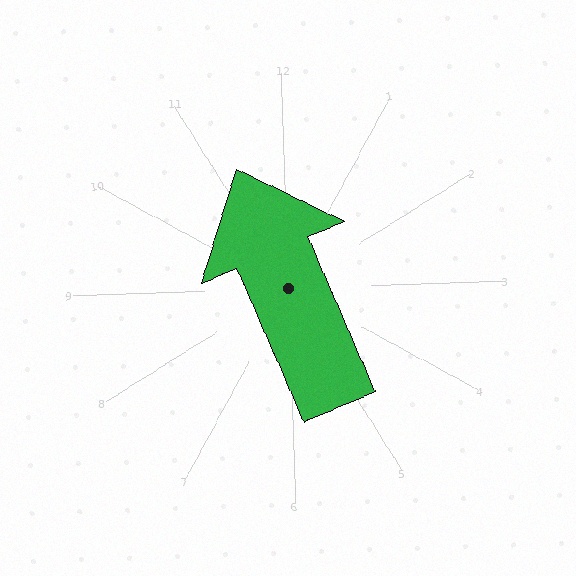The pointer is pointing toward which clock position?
Roughly 11 o'clock.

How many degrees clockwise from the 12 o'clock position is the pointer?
Approximately 339 degrees.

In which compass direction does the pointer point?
North.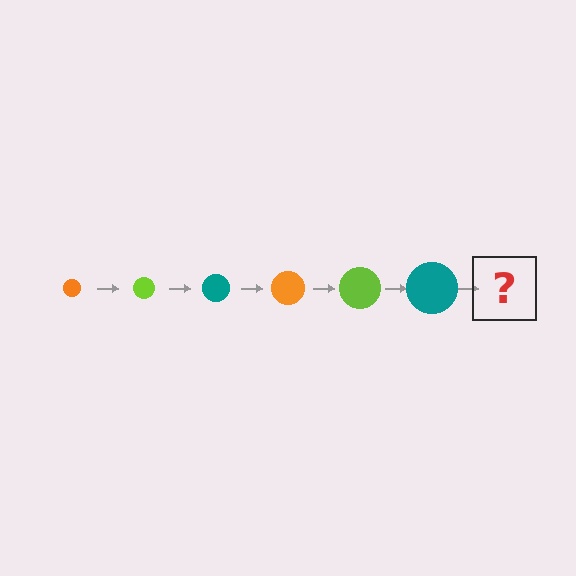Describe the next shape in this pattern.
It should be an orange circle, larger than the previous one.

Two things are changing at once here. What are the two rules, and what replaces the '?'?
The two rules are that the circle grows larger each step and the color cycles through orange, lime, and teal. The '?' should be an orange circle, larger than the previous one.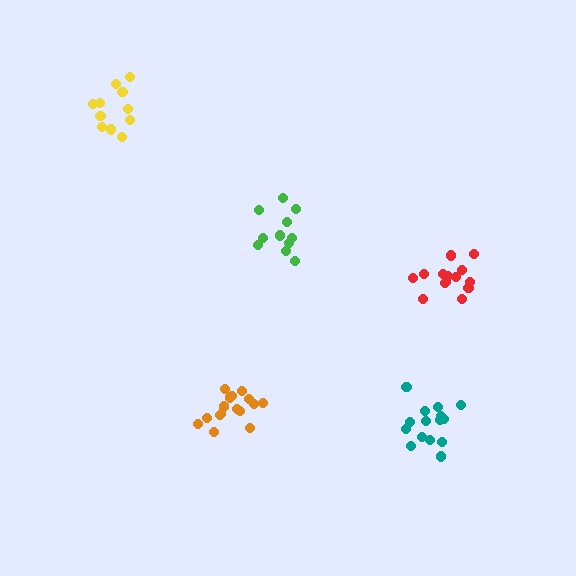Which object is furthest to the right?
The red cluster is rightmost.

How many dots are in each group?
Group 1: 14 dots, Group 2: 11 dots, Group 3: 11 dots, Group 4: 16 dots, Group 5: 15 dots (67 total).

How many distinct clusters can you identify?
There are 5 distinct clusters.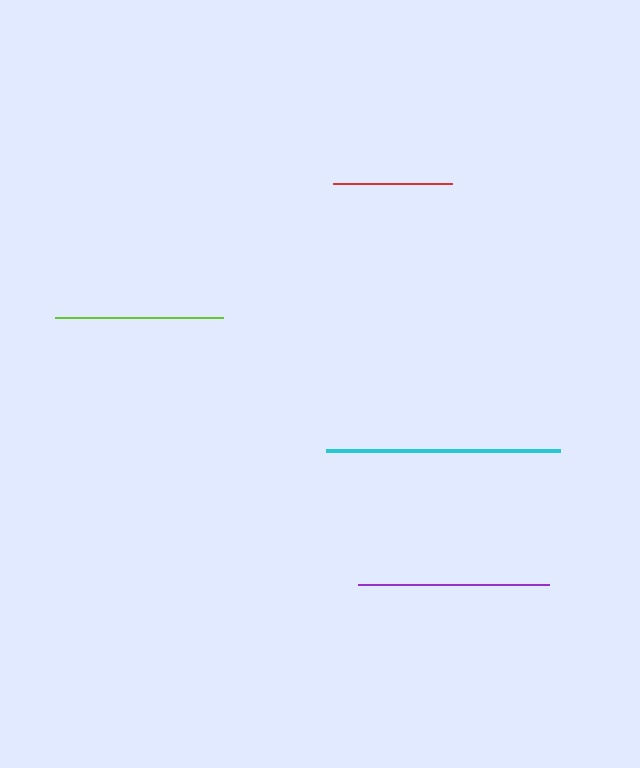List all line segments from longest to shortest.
From longest to shortest: cyan, purple, lime, red.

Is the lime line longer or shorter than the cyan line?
The cyan line is longer than the lime line.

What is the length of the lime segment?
The lime segment is approximately 168 pixels long.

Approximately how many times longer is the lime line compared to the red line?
The lime line is approximately 1.4 times the length of the red line.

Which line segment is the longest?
The cyan line is the longest at approximately 235 pixels.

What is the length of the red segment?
The red segment is approximately 118 pixels long.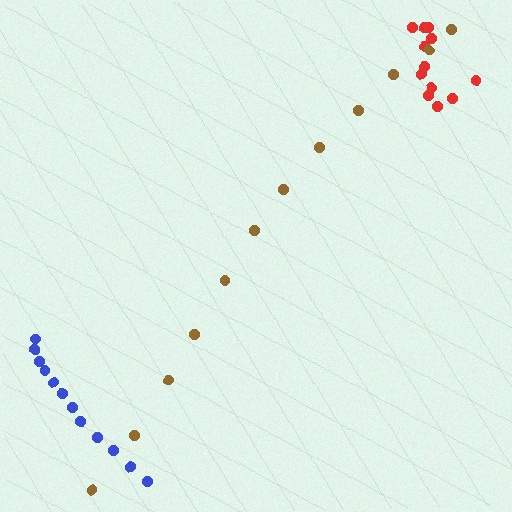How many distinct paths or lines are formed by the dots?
There are 3 distinct paths.